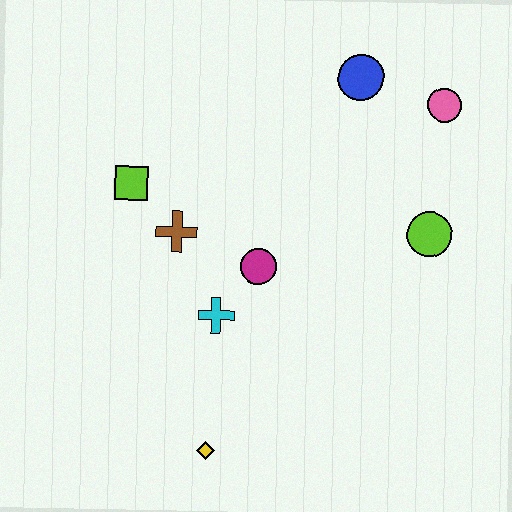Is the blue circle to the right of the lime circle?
No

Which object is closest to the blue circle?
The pink circle is closest to the blue circle.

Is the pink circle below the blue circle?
Yes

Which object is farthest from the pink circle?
The yellow diamond is farthest from the pink circle.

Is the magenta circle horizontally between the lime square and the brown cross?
No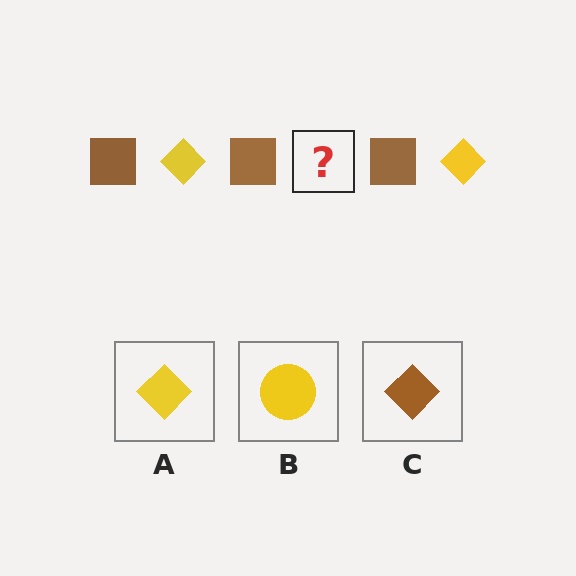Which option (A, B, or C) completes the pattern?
A.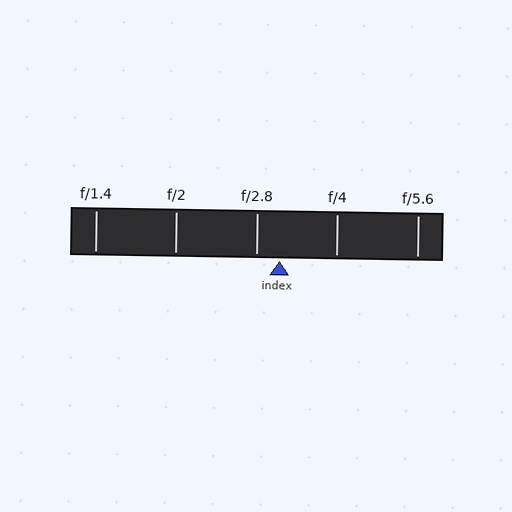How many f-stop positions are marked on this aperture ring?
There are 5 f-stop positions marked.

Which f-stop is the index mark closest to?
The index mark is closest to f/2.8.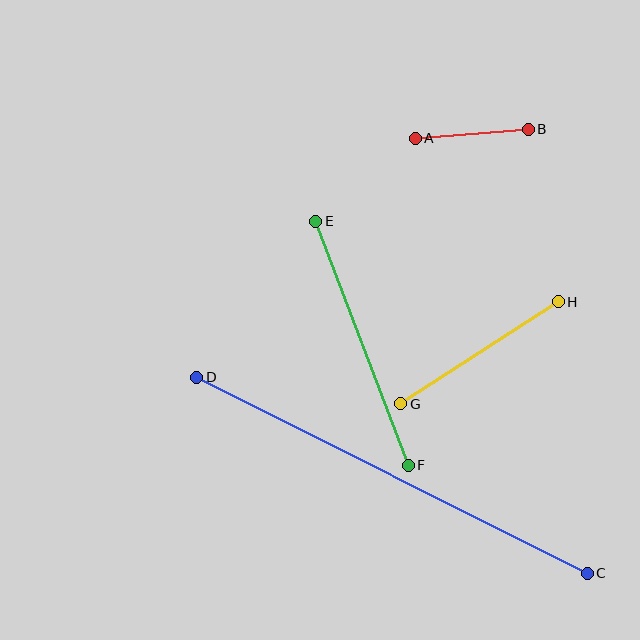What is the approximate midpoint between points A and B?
The midpoint is at approximately (472, 134) pixels.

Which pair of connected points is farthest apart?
Points C and D are farthest apart.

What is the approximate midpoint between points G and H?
The midpoint is at approximately (480, 353) pixels.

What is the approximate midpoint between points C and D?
The midpoint is at approximately (392, 475) pixels.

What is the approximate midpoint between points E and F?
The midpoint is at approximately (362, 343) pixels.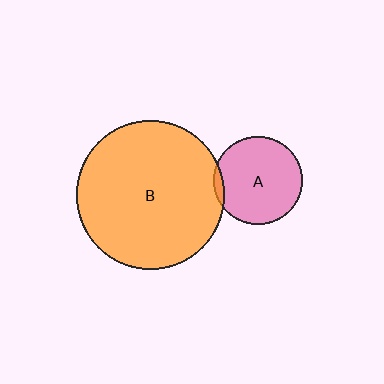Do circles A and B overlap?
Yes.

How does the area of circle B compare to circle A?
Approximately 2.8 times.